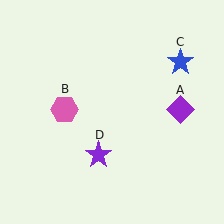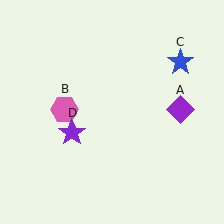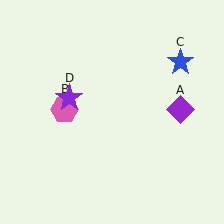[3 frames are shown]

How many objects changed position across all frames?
1 object changed position: purple star (object D).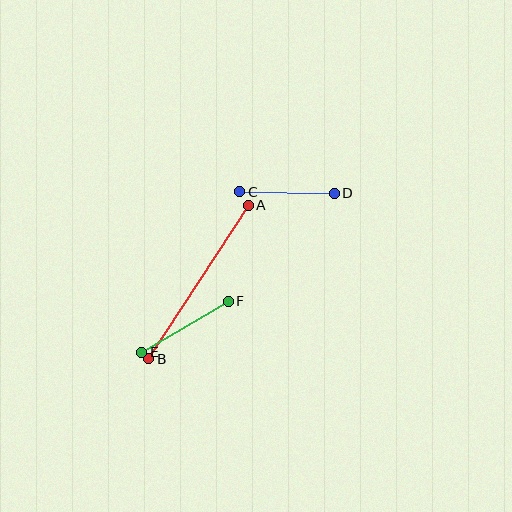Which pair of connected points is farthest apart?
Points A and B are farthest apart.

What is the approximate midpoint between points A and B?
The midpoint is at approximately (198, 282) pixels.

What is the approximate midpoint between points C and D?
The midpoint is at approximately (287, 192) pixels.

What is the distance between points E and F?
The distance is approximately 100 pixels.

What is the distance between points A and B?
The distance is approximately 183 pixels.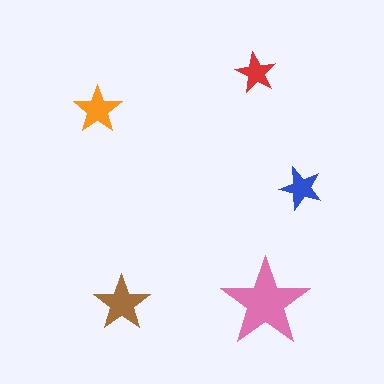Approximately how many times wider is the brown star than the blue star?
About 1.5 times wider.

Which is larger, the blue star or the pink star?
The pink one.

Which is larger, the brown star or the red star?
The brown one.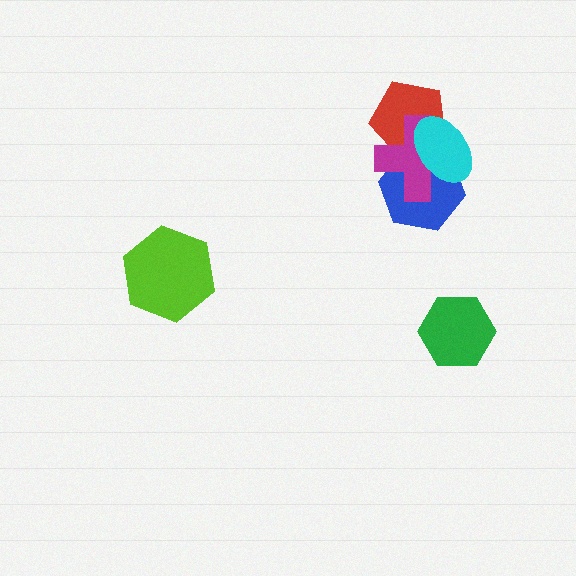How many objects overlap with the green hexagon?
0 objects overlap with the green hexagon.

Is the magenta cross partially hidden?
Yes, it is partially covered by another shape.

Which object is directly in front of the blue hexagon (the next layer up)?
The magenta cross is directly in front of the blue hexagon.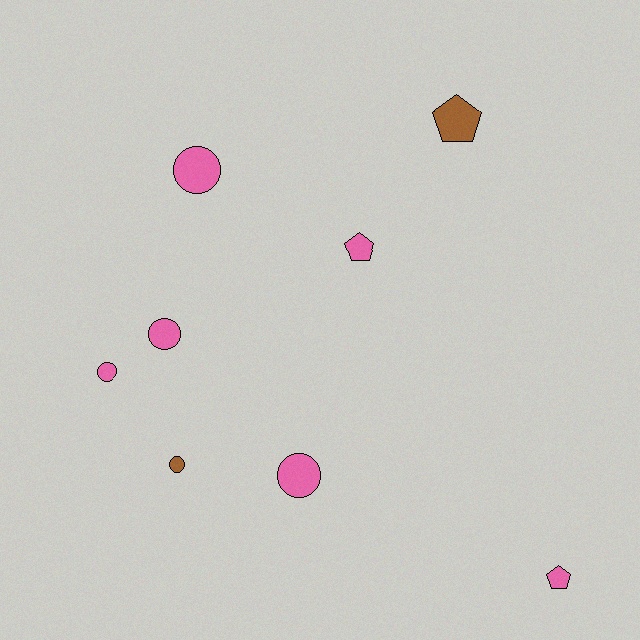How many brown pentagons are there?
There is 1 brown pentagon.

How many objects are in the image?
There are 8 objects.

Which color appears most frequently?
Pink, with 6 objects.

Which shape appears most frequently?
Circle, with 5 objects.